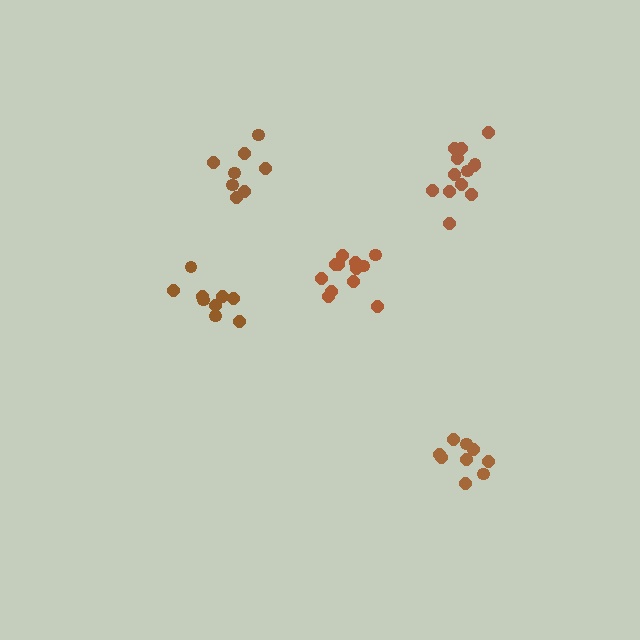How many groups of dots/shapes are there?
There are 5 groups.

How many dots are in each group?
Group 1: 9 dots, Group 2: 9 dots, Group 3: 13 dots, Group 4: 8 dots, Group 5: 12 dots (51 total).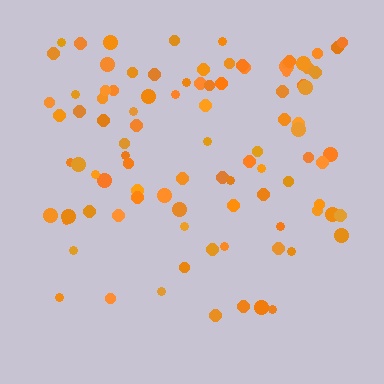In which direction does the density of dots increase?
From bottom to top, with the top side densest.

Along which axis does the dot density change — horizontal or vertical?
Vertical.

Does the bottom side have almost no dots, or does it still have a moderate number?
Still a moderate number, just noticeably fewer than the top.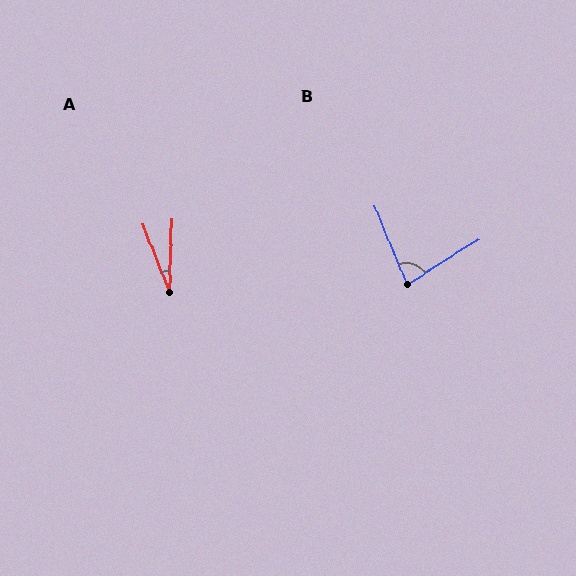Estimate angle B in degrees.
Approximately 79 degrees.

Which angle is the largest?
B, at approximately 79 degrees.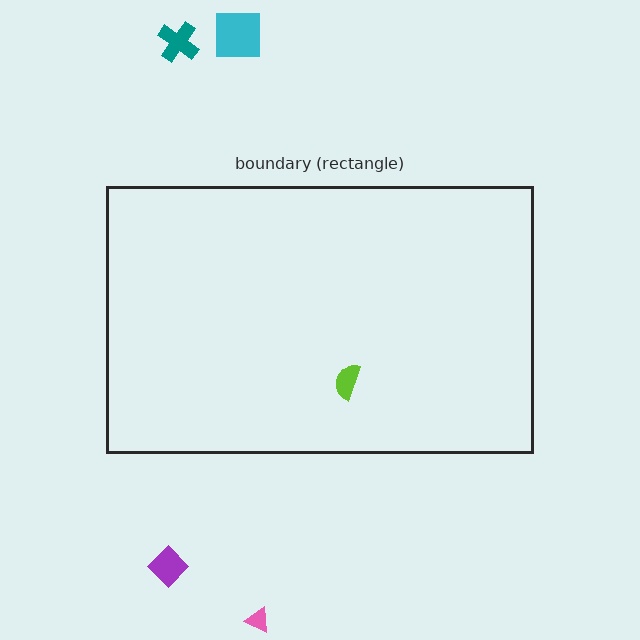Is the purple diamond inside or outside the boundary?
Outside.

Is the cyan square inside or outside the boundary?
Outside.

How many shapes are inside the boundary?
1 inside, 4 outside.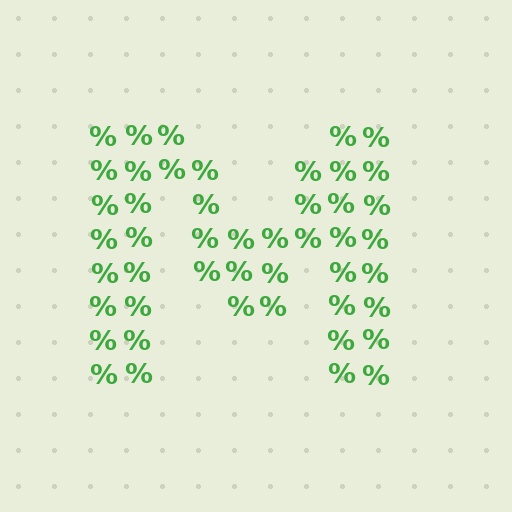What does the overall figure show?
The overall figure shows the letter M.